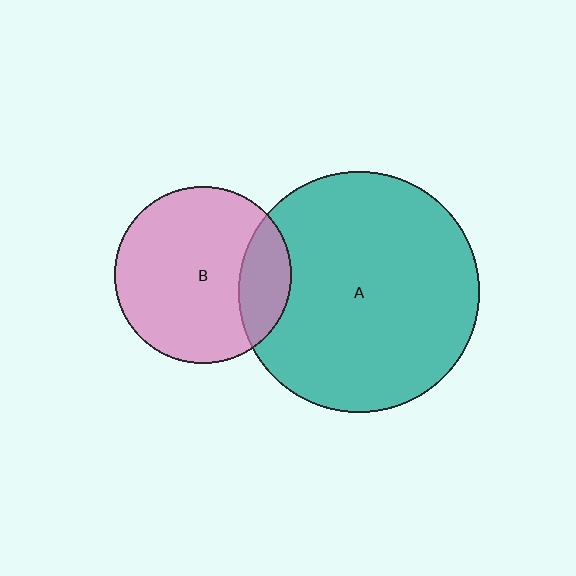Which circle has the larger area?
Circle A (teal).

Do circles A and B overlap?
Yes.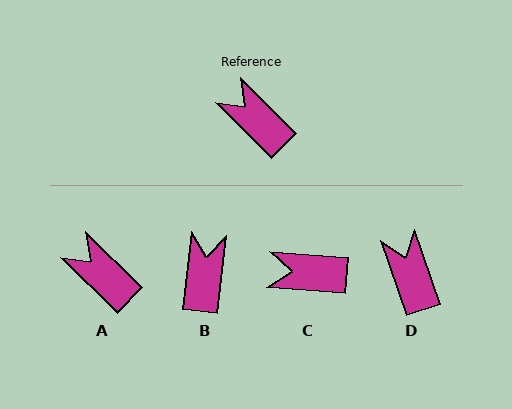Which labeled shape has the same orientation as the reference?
A.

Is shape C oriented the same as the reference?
No, it is off by about 40 degrees.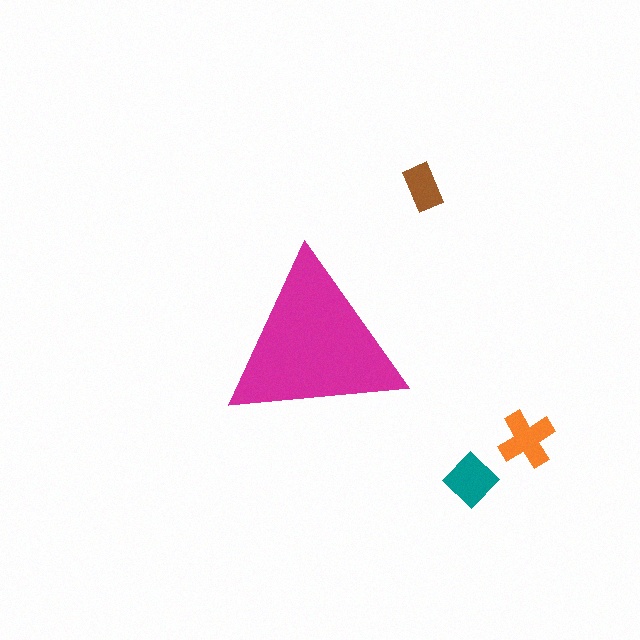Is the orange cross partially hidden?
No, the orange cross is fully visible.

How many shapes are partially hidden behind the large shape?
0 shapes are partially hidden.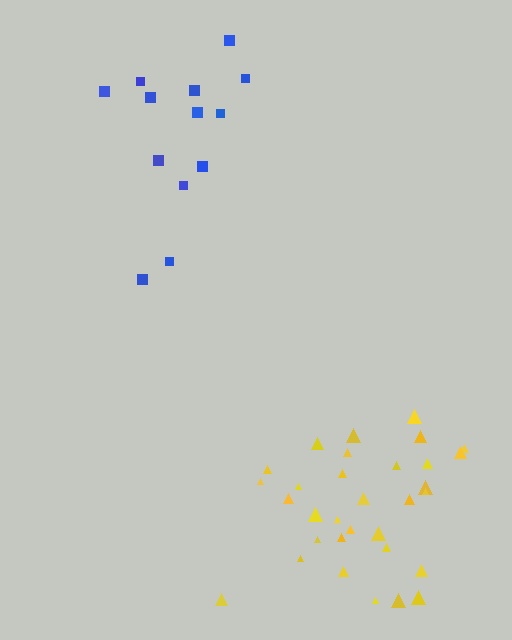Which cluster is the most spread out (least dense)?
Blue.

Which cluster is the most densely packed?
Yellow.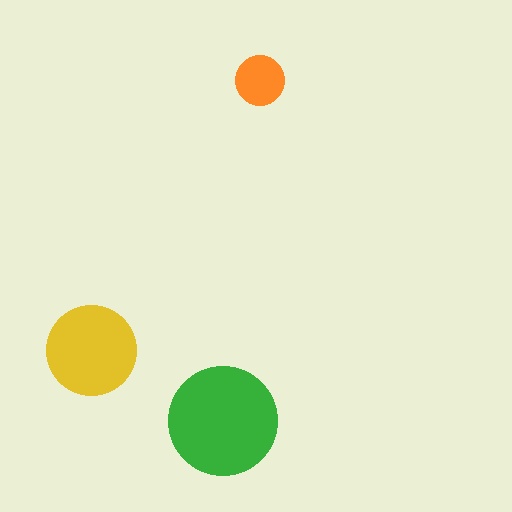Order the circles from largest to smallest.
the green one, the yellow one, the orange one.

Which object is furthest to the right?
The orange circle is rightmost.